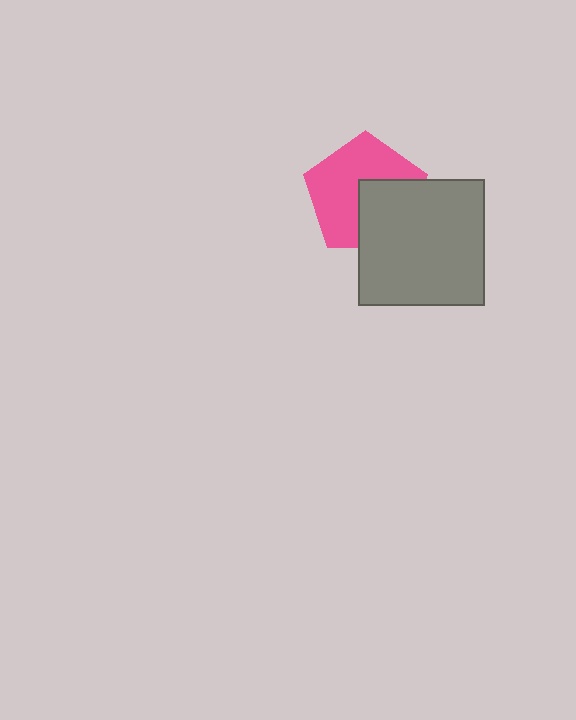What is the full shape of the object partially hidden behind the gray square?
The partially hidden object is a pink pentagon.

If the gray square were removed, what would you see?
You would see the complete pink pentagon.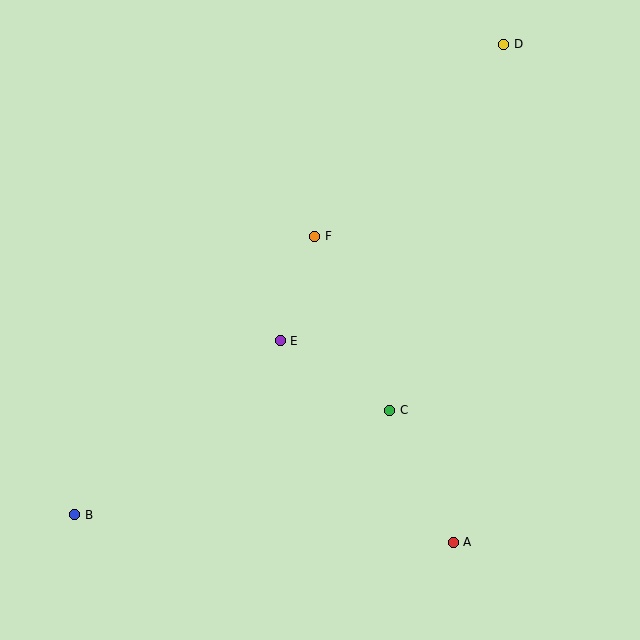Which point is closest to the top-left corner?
Point F is closest to the top-left corner.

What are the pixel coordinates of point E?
Point E is at (280, 341).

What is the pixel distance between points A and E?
The distance between A and E is 265 pixels.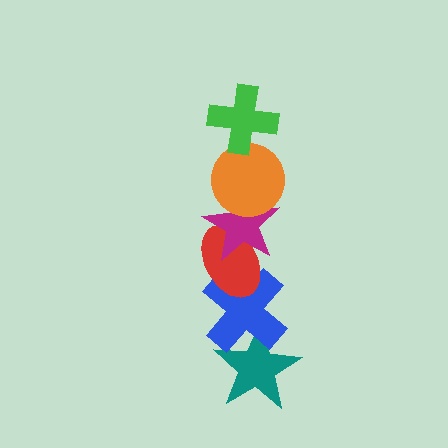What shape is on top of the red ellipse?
The magenta star is on top of the red ellipse.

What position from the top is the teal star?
The teal star is 6th from the top.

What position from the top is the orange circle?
The orange circle is 2nd from the top.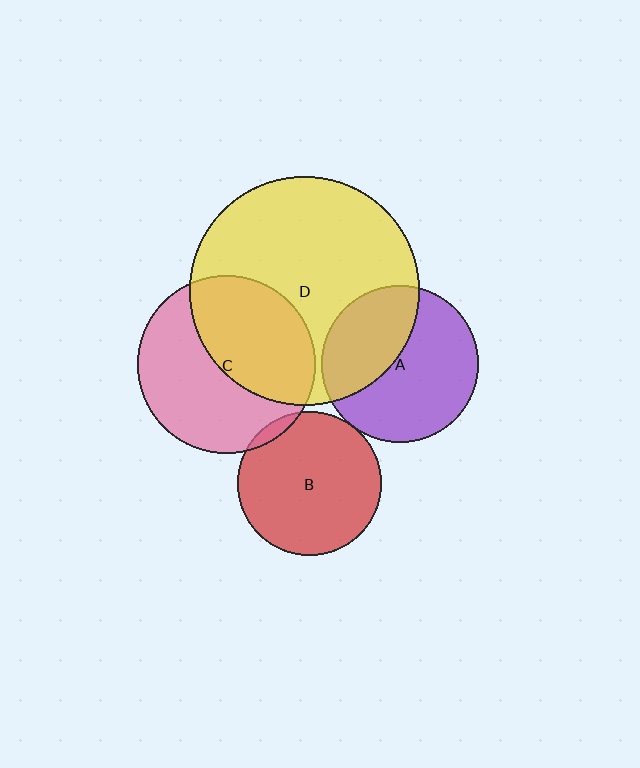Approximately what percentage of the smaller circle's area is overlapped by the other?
Approximately 5%.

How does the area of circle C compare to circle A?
Approximately 1.3 times.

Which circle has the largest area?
Circle D (yellow).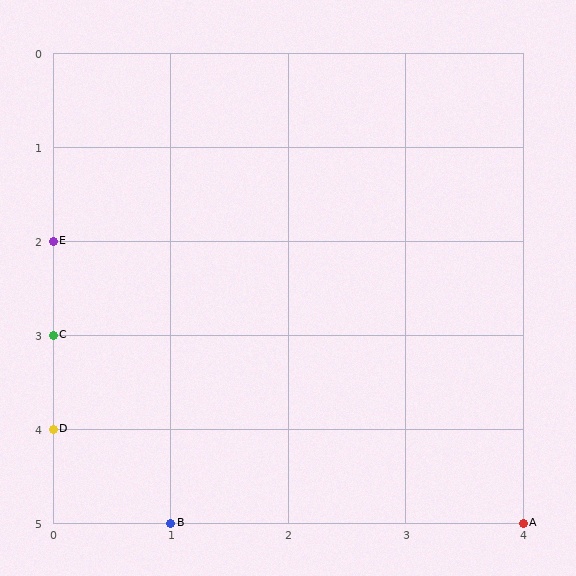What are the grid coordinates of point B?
Point B is at grid coordinates (1, 5).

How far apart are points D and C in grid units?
Points D and C are 1 row apart.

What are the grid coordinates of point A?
Point A is at grid coordinates (4, 5).